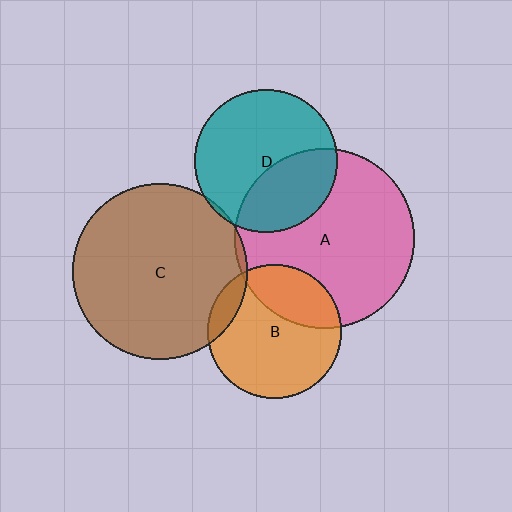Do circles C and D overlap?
Yes.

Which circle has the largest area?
Circle A (pink).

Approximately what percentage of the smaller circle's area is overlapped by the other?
Approximately 5%.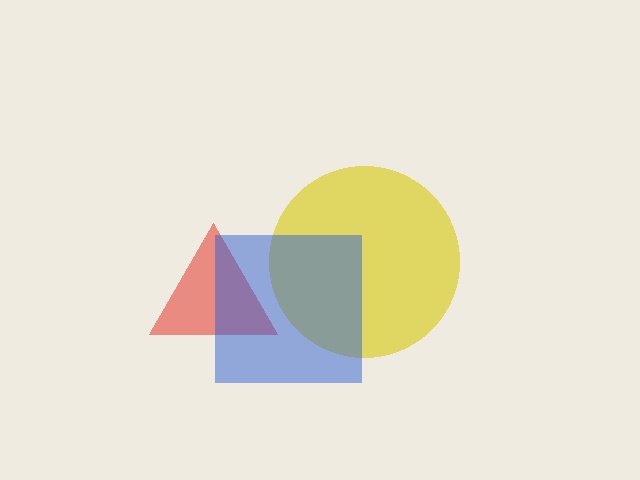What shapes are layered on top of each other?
The layered shapes are: a yellow circle, a red triangle, a blue square.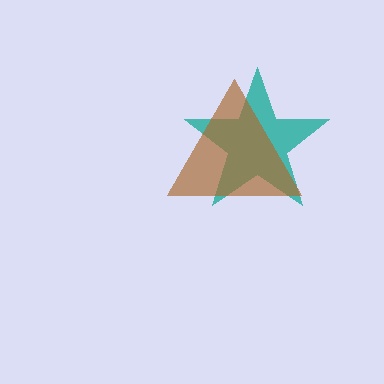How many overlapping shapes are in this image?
There are 2 overlapping shapes in the image.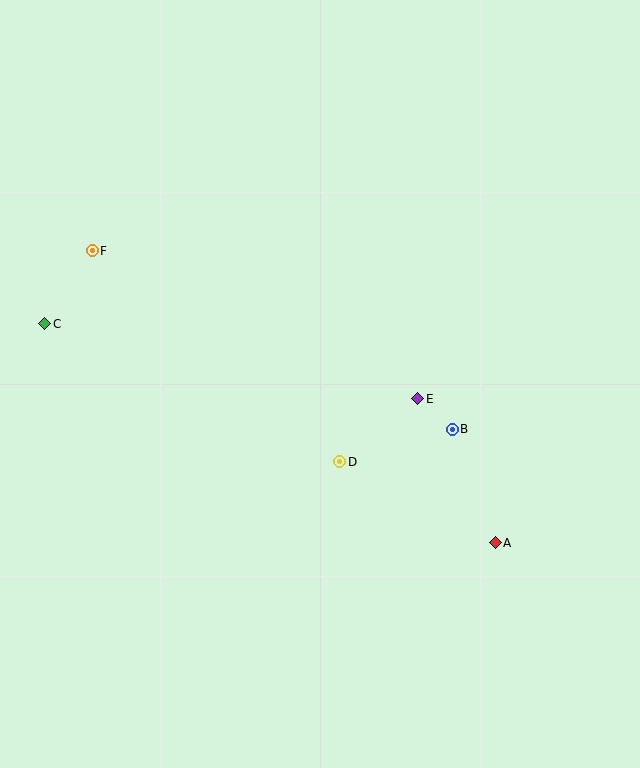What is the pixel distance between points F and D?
The distance between F and D is 325 pixels.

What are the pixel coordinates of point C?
Point C is at (45, 324).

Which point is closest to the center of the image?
Point D at (340, 462) is closest to the center.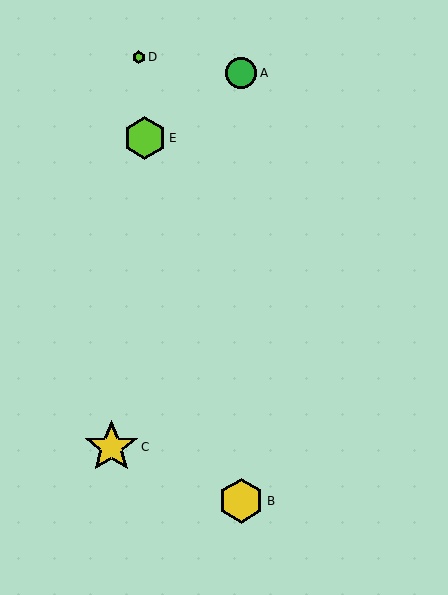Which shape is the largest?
The yellow star (labeled C) is the largest.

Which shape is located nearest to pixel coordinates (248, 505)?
The yellow hexagon (labeled B) at (241, 501) is nearest to that location.